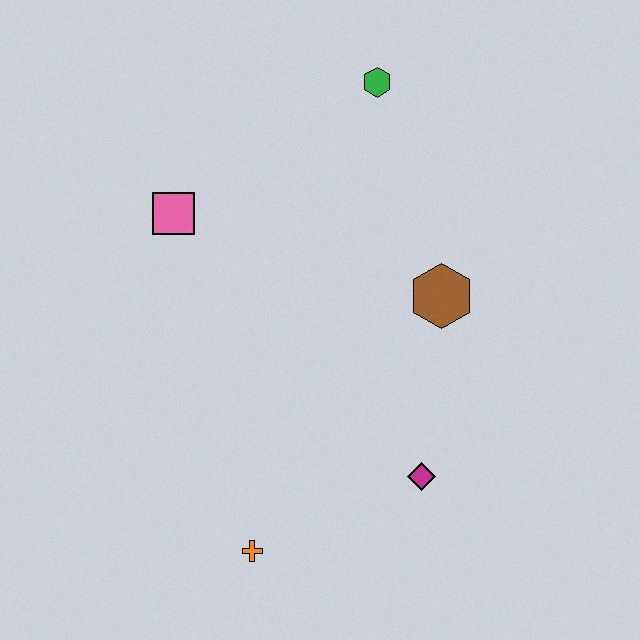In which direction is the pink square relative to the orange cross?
The pink square is above the orange cross.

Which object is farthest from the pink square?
The magenta diamond is farthest from the pink square.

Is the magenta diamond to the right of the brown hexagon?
No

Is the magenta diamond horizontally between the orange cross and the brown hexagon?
Yes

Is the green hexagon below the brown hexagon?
No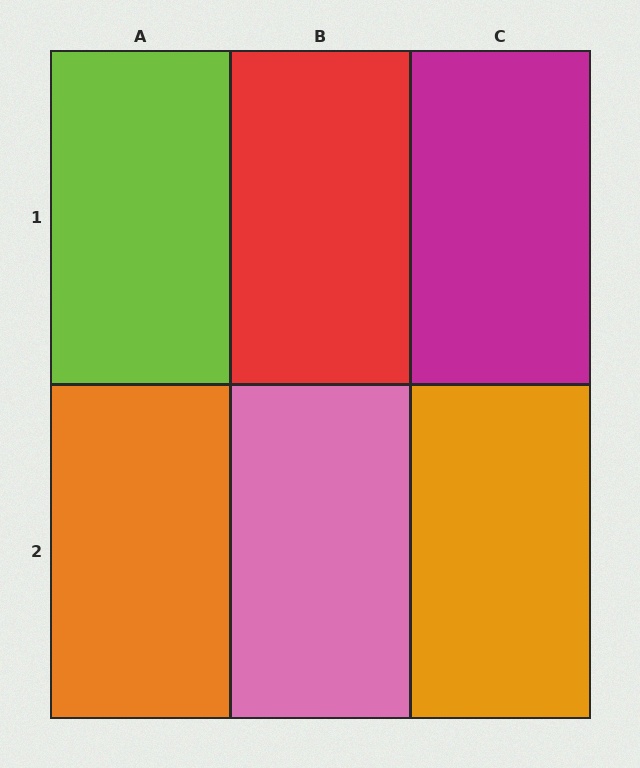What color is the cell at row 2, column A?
Orange.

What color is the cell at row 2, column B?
Pink.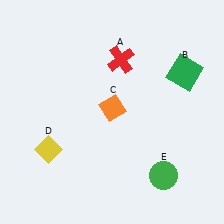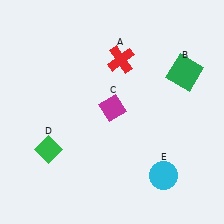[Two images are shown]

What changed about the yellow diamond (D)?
In Image 1, D is yellow. In Image 2, it changed to green.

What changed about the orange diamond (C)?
In Image 1, C is orange. In Image 2, it changed to magenta.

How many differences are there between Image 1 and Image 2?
There are 3 differences between the two images.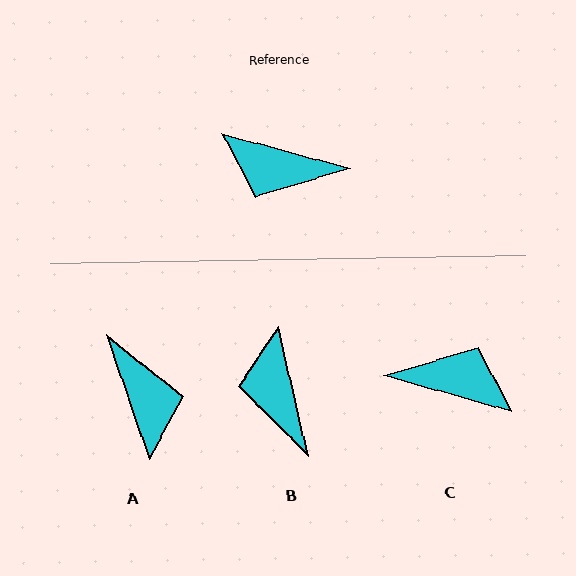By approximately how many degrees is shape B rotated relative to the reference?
Approximately 61 degrees clockwise.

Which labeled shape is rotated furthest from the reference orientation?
C, about 180 degrees away.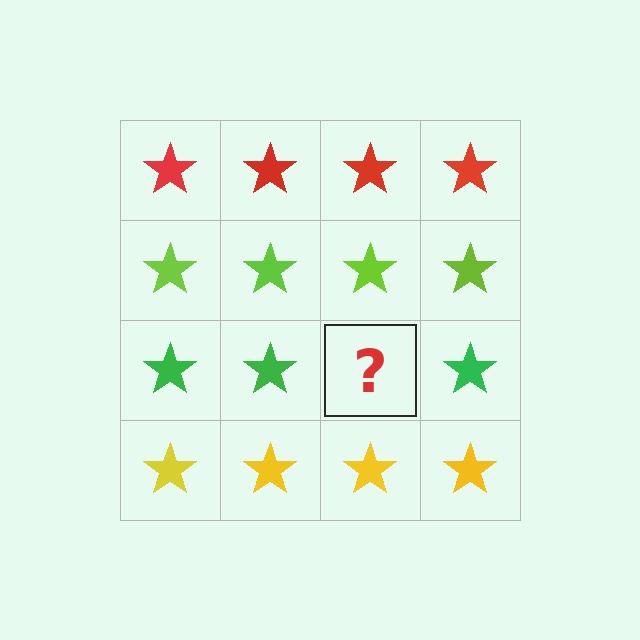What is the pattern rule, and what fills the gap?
The rule is that each row has a consistent color. The gap should be filled with a green star.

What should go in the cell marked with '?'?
The missing cell should contain a green star.